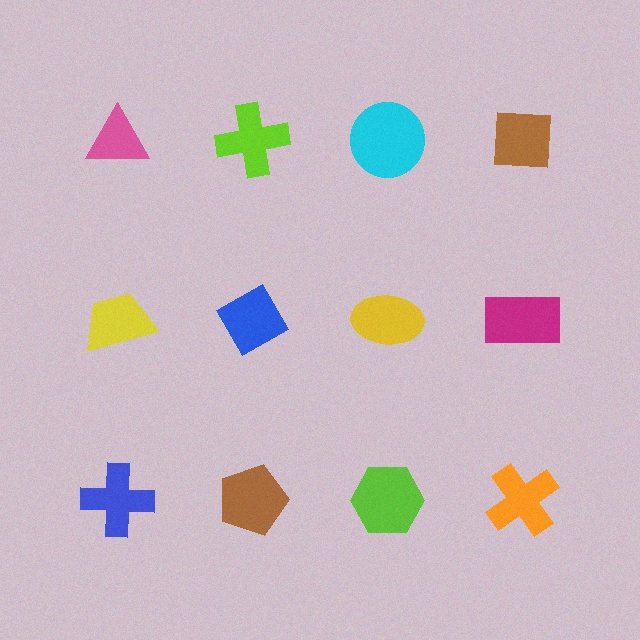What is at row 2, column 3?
A yellow ellipse.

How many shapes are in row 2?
4 shapes.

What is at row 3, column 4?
An orange cross.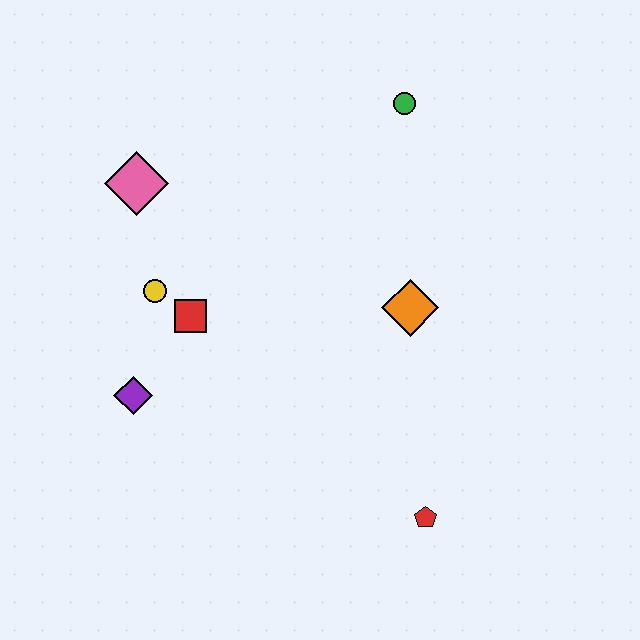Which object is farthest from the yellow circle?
The red pentagon is farthest from the yellow circle.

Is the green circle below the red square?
No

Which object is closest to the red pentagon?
The orange diamond is closest to the red pentagon.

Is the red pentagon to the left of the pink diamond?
No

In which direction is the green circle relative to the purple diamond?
The green circle is above the purple diamond.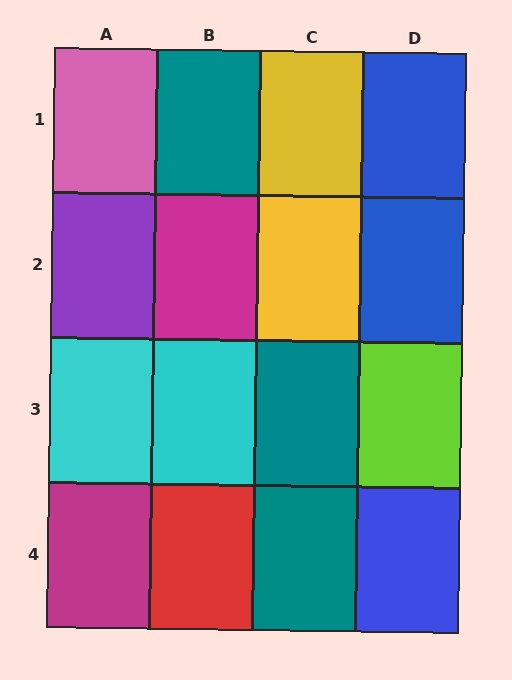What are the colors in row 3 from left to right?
Cyan, cyan, teal, lime.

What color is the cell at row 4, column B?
Red.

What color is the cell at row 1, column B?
Teal.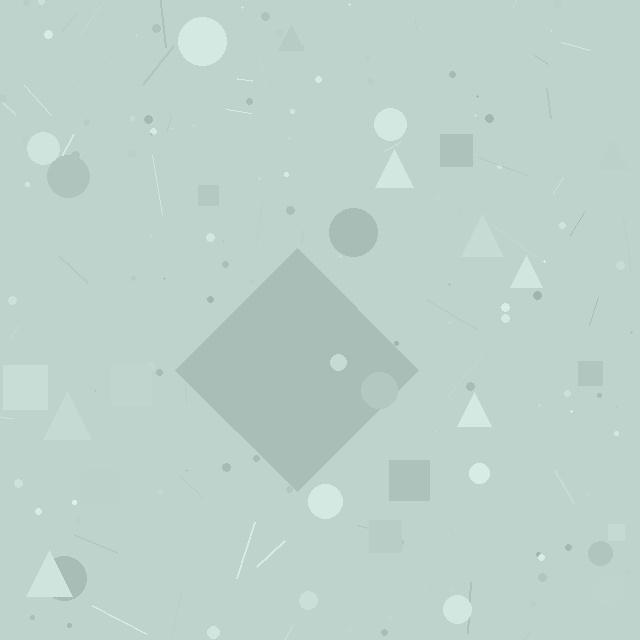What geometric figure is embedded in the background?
A diamond is embedded in the background.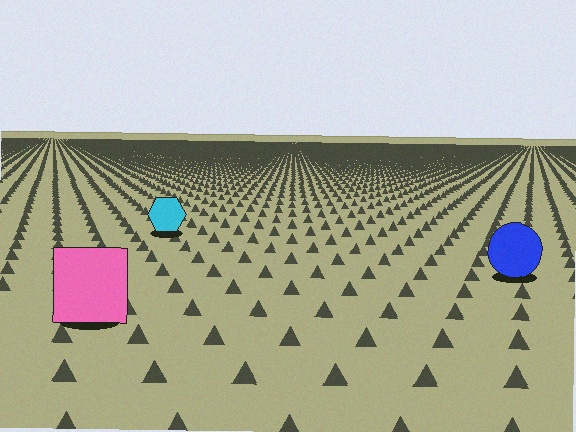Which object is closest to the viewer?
The pink square is closest. The texture marks near it are larger and more spread out.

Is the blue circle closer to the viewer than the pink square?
No. The pink square is closer — you can tell from the texture gradient: the ground texture is coarser near it.